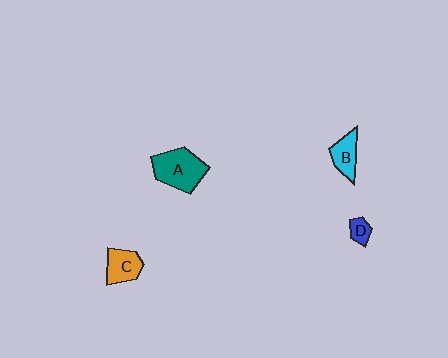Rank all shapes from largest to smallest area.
From largest to smallest: A (teal), C (orange), B (cyan), D (blue).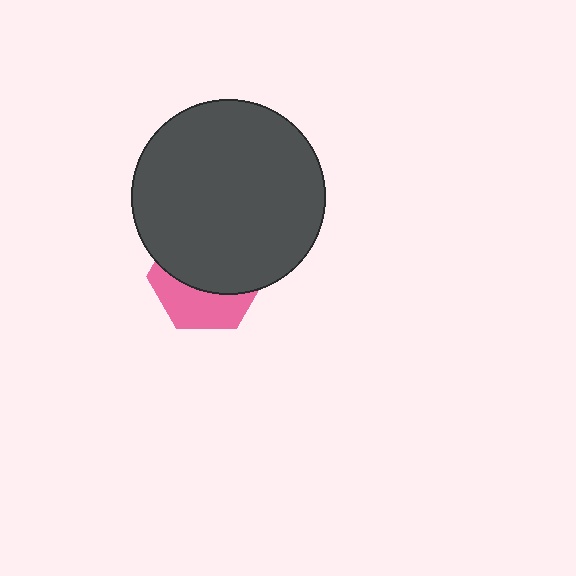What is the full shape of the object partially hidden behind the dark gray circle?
The partially hidden object is a pink hexagon.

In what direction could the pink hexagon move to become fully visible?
The pink hexagon could move down. That would shift it out from behind the dark gray circle entirely.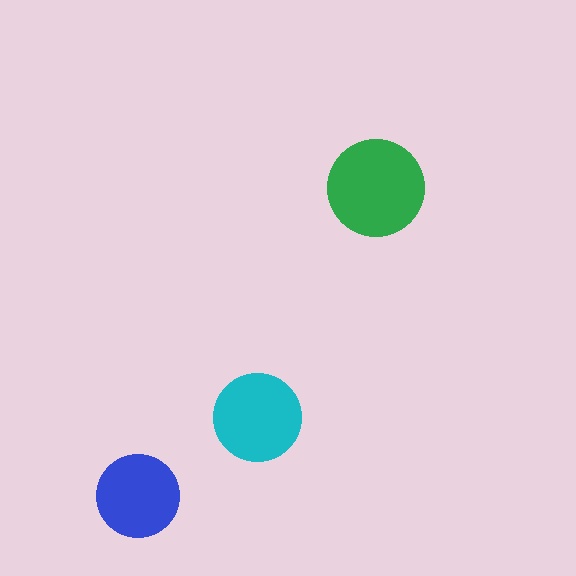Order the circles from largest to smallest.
the green one, the cyan one, the blue one.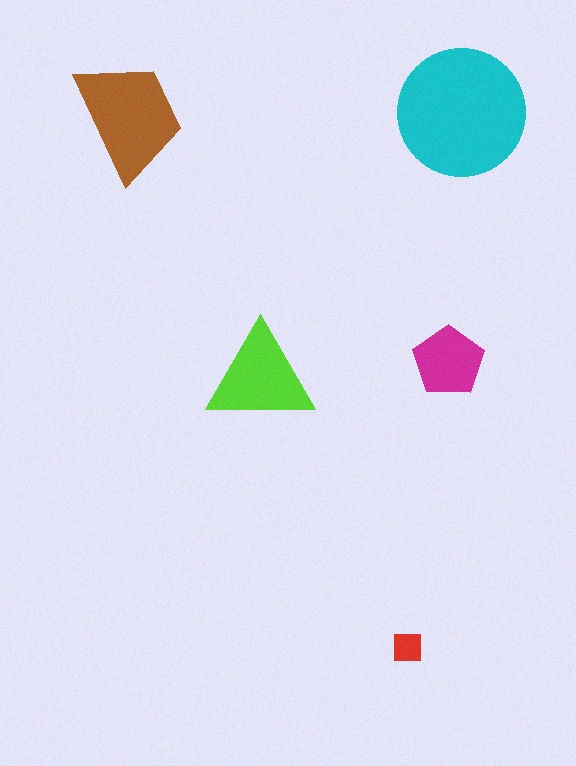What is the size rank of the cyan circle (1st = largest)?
1st.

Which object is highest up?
The cyan circle is topmost.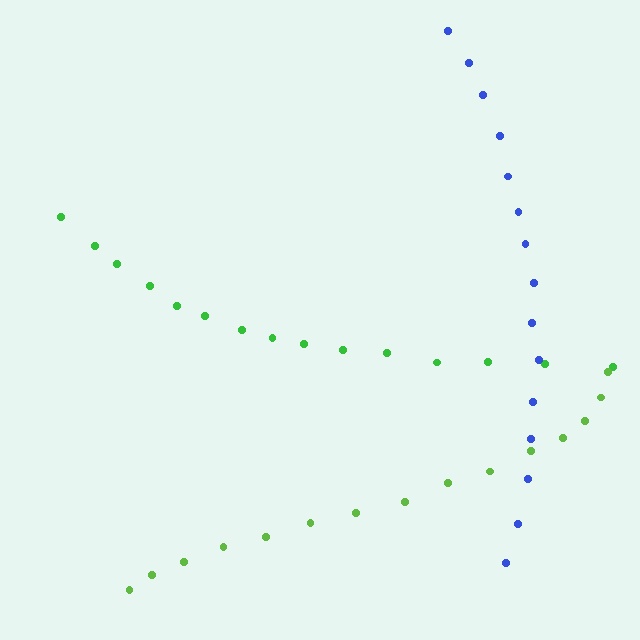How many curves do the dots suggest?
There are 3 distinct paths.